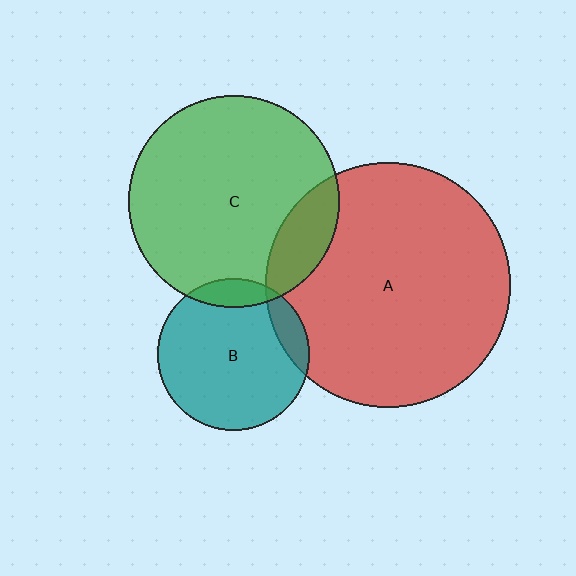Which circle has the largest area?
Circle A (red).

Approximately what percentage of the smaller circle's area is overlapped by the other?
Approximately 10%.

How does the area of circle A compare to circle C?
Approximately 1.3 times.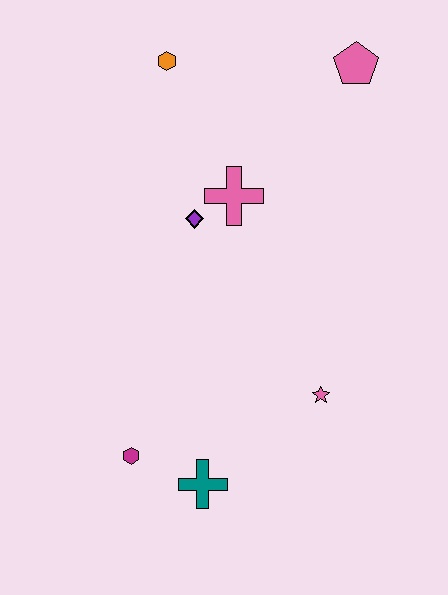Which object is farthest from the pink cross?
The teal cross is farthest from the pink cross.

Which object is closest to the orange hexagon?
The pink cross is closest to the orange hexagon.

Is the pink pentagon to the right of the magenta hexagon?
Yes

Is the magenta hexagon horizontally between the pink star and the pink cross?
No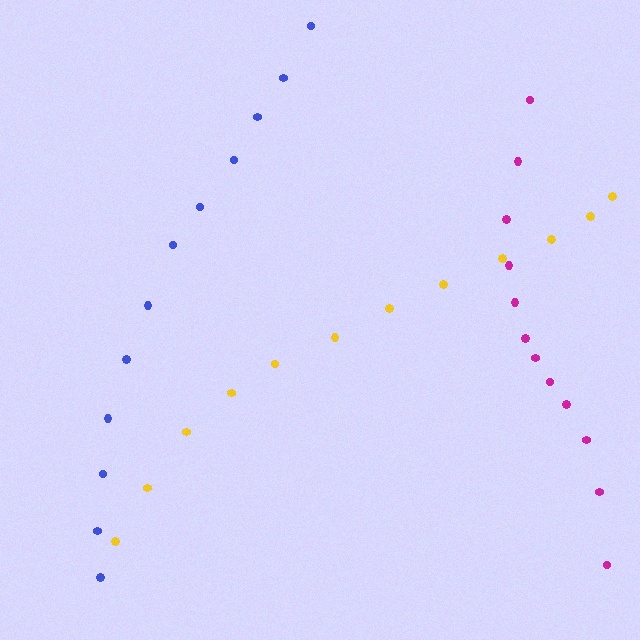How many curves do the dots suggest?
There are 3 distinct paths.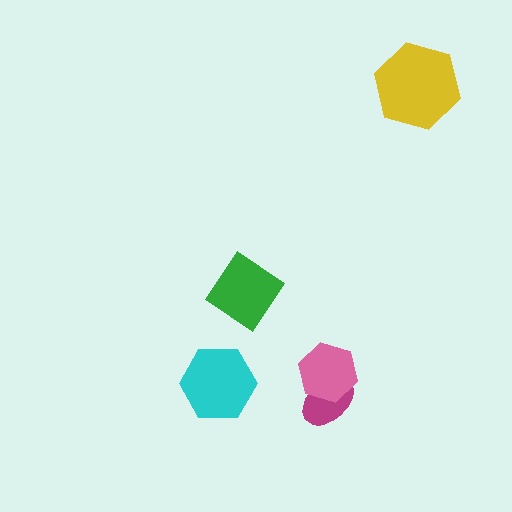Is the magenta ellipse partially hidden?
Yes, it is partially covered by another shape.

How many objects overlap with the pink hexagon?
1 object overlaps with the pink hexagon.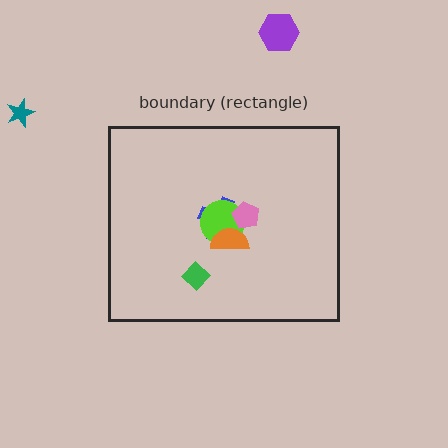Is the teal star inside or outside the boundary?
Outside.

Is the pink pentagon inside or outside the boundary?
Inside.